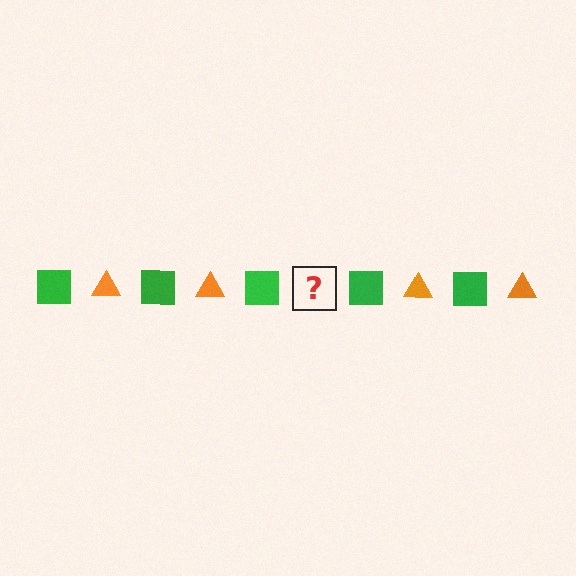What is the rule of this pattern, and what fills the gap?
The rule is that the pattern alternates between green square and orange triangle. The gap should be filled with an orange triangle.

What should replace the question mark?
The question mark should be replaced with an orange triangle.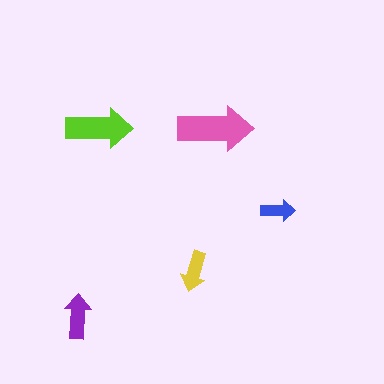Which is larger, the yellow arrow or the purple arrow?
The purple one.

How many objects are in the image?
There are 5 objects in the image.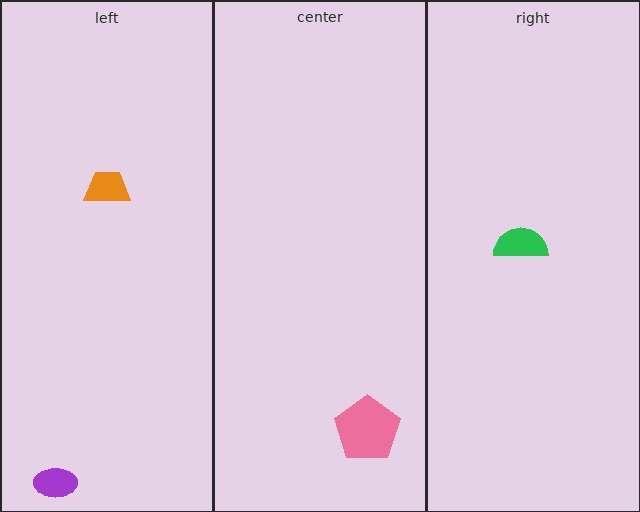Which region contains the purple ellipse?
The left region.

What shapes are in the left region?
The orange trapezoid, the purple ellipse.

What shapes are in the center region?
The pink pentagon.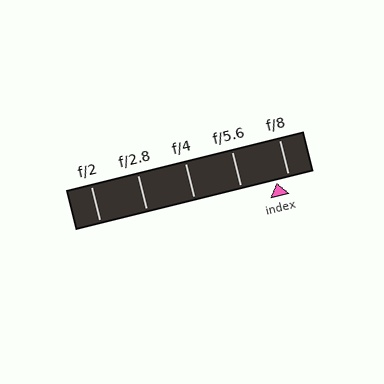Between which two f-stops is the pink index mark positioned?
The index mark is between f/5.6 and f/8.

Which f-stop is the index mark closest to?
The index mark is closest to f/8.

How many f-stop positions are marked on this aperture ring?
There are 5 f-stop positions marked.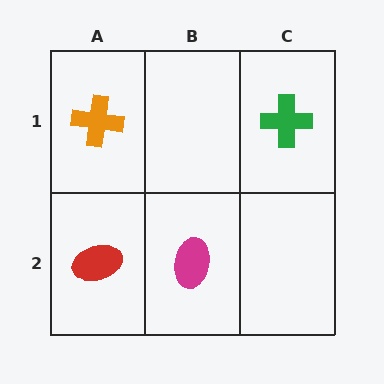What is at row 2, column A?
A red ellipse.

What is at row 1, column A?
An orange cross.